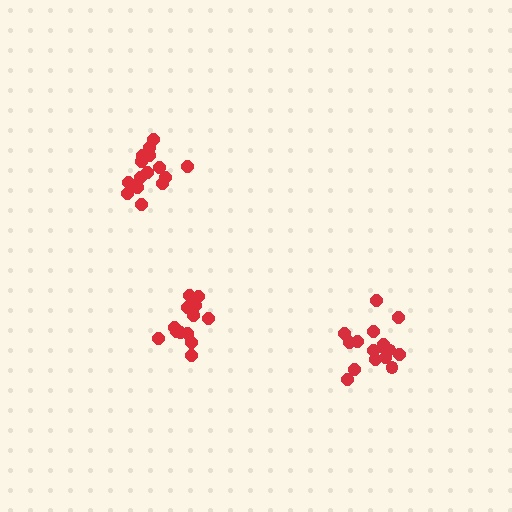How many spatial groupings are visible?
There are 3 spatial groupings.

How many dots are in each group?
Group 1: 16 dots, Group 2: 16 dots, Group 3: 14 dots (46 total).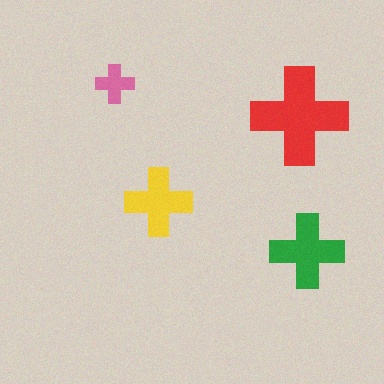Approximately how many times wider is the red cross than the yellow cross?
About 1.5 times wider.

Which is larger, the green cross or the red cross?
The red one.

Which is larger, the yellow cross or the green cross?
The green one.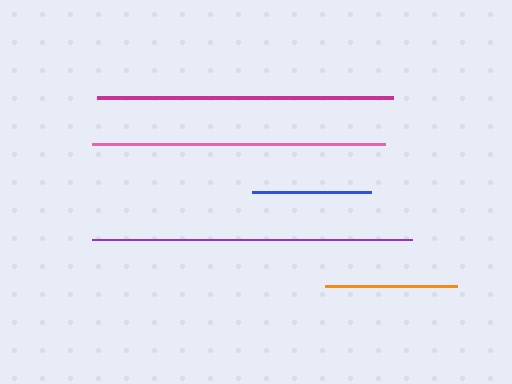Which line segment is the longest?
The purple line is the longest at approximately 319 pixels.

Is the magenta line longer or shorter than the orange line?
The magenta line is longer than the orange line.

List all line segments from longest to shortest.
From longest to shortest: purple, magenta, pink, orange, blue.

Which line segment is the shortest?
The blue line is the shortest at approximately 119 pixels.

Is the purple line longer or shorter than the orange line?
The purple line is longer than the orange line.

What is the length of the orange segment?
The orange segment is approximately 132 pixels long.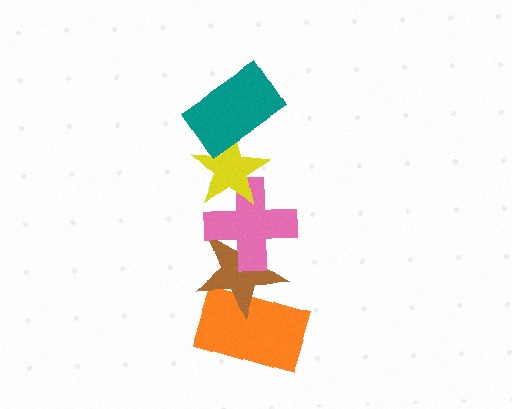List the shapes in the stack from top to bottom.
From top to bottom: the teal rectangle, the yellow star, the pink cross, the brown star, the orange rectangle.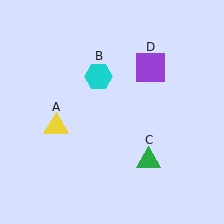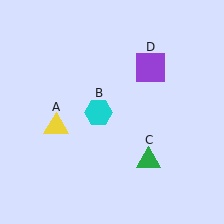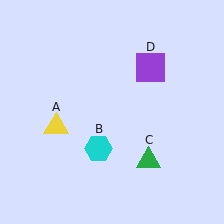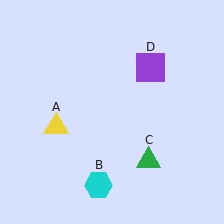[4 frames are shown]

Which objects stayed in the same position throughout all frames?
Yellow triangle (object A) and green triangle (object C) and purple square (object D) remained stationary.